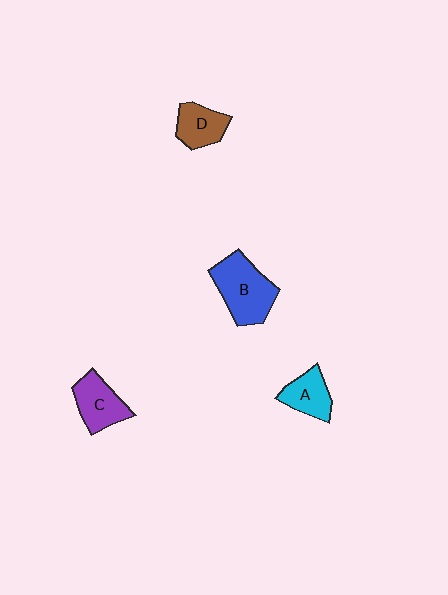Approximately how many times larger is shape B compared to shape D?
Approximately 1.7 times.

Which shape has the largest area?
Shape B (blue).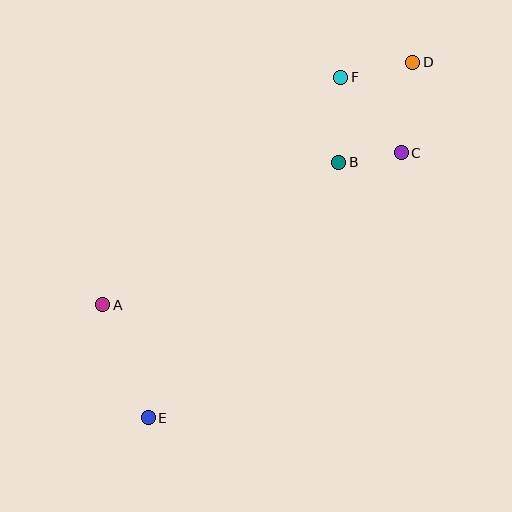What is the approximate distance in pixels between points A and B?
The distance between A and B is approximately 275 pixels.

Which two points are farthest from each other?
Points D and E are farthest from each other.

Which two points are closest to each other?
Points B and C are closest to each other.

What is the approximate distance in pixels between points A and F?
The distance between A and F is approximately 329 pixels.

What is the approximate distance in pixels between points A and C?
The distance between A and C is approximately 335 pixels.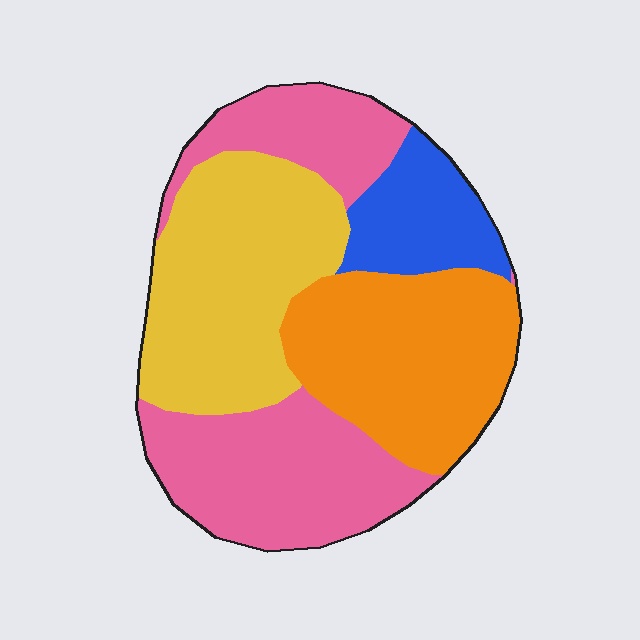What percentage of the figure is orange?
Orange takes up about one quarter (1/4) of the figure.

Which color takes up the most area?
Pink, at roughly 35%.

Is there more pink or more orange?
Pink.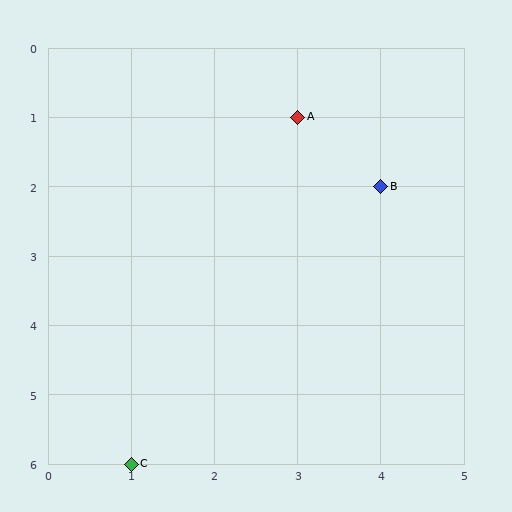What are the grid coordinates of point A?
Point A is at grid coordinates (3, 1).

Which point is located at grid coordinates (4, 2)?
Point B is at (4, 2).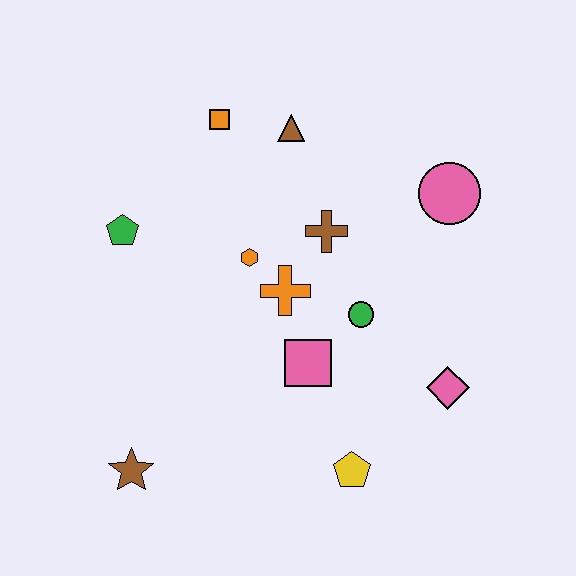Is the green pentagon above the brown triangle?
No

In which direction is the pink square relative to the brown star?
The pink square is to the right of the brown star.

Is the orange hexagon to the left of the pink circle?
Yes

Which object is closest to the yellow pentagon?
The pink square is closest to the yellow pentagon.